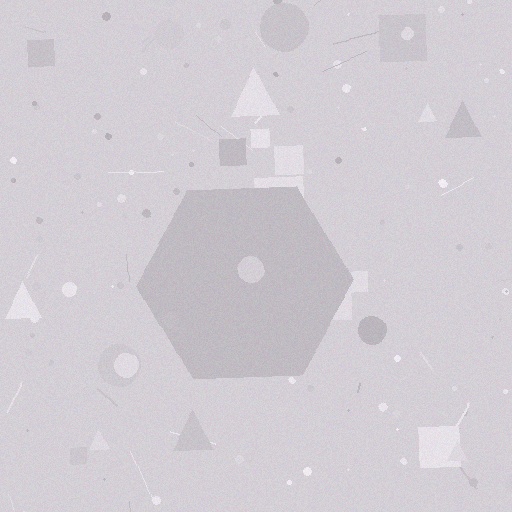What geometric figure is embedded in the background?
A hexagon is embedded in the background.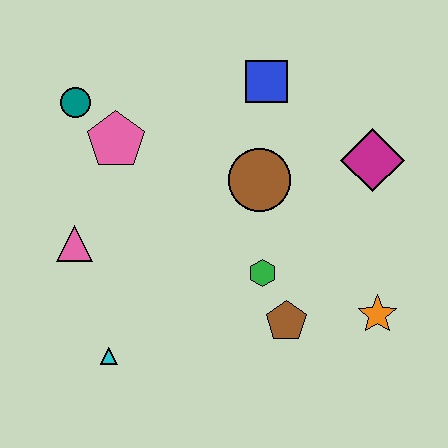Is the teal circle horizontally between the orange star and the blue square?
No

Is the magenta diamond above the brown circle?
Yes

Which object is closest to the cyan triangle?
The pink triangle is closest to the cyan triangle.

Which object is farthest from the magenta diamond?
The cyan triangle is farthest from the magenta diamond.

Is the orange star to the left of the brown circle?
No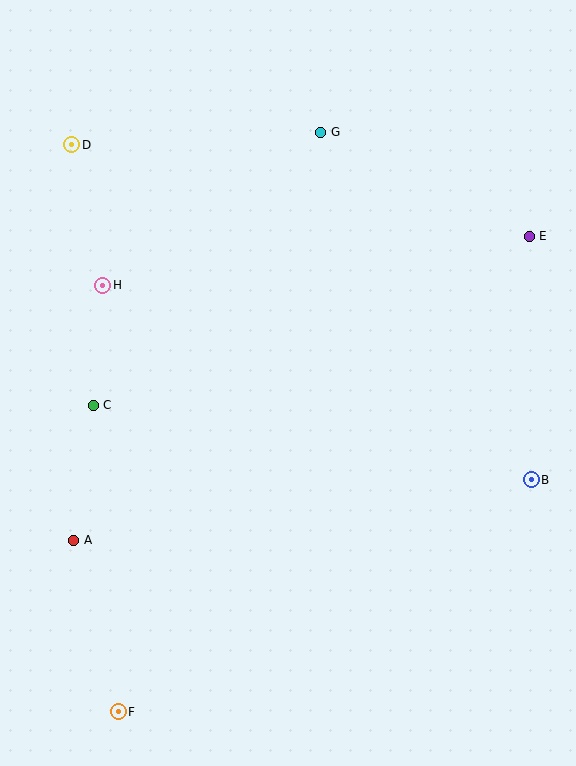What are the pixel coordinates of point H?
Point H is at (103, 285).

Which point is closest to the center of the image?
Point C at (93, 405) is closest to the center.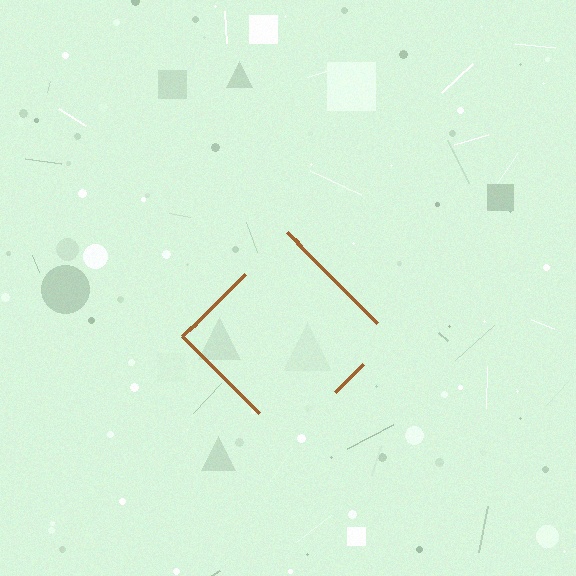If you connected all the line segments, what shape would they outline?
They would outline a diamond.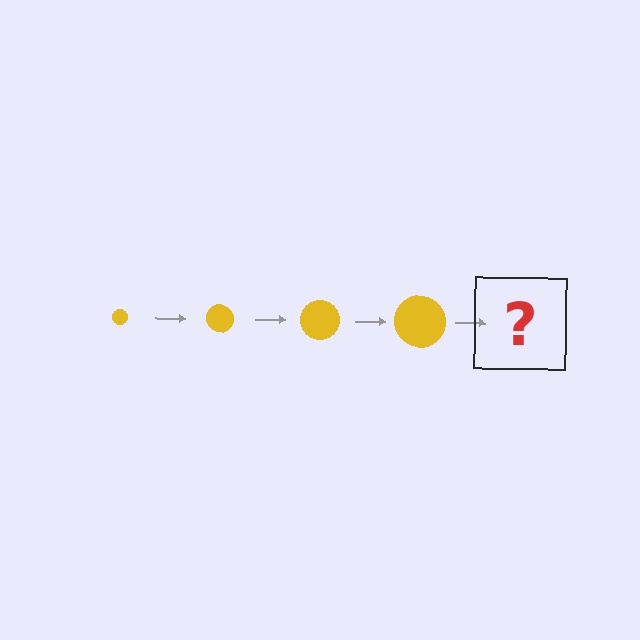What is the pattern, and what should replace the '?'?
The pattern is that the circle gets progressively larger each step. The '?' should be a yellow circle, larger than the previous one.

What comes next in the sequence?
The next element should be a yellow circle, larger than the previous one.